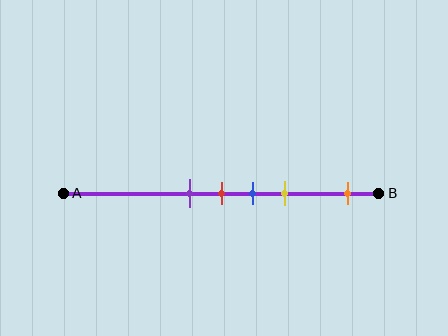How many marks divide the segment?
There are 5 marks dividing the segment.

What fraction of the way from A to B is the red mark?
The red mark is approximately 50% (0.5) of the way from A to B.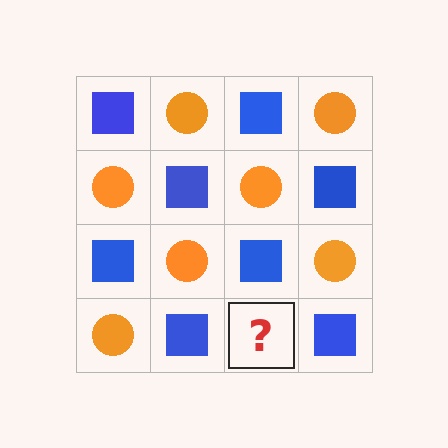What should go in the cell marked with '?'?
The missing cell should contain an orange circle.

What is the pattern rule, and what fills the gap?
The rule is that it alternates blue square and orange circle in a checkerboard pattern. The gap should be filled with an orange circle.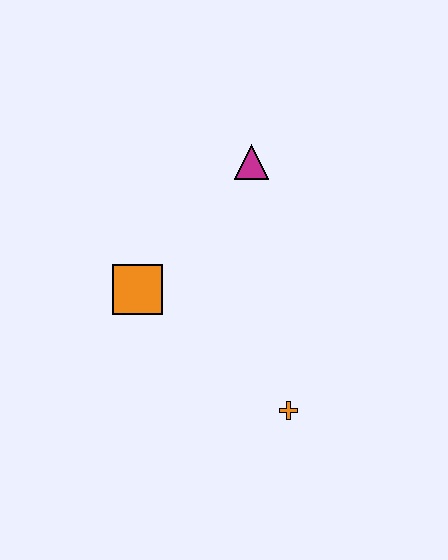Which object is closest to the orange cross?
The orange square is closest to the orange cross.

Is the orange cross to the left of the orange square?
No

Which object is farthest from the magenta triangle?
The orange cross is farthest from the magenta triangle.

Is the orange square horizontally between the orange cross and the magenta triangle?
No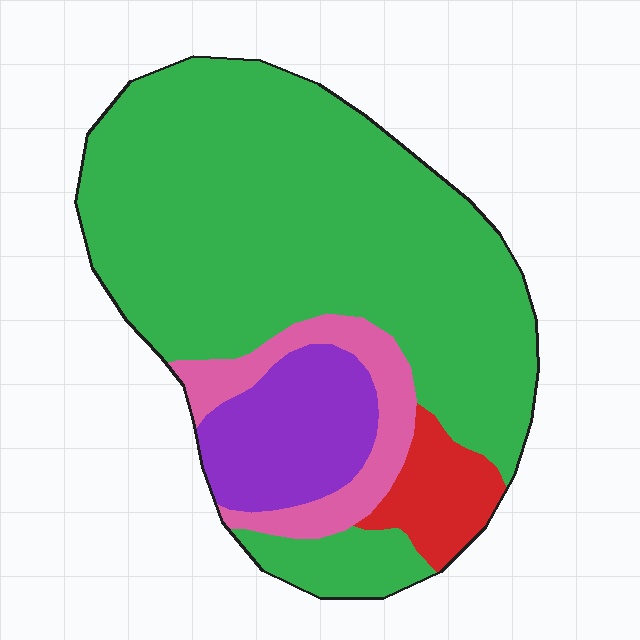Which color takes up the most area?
Green, at roughly 70%.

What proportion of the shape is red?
Red covers about 5% of the shape.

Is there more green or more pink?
Green.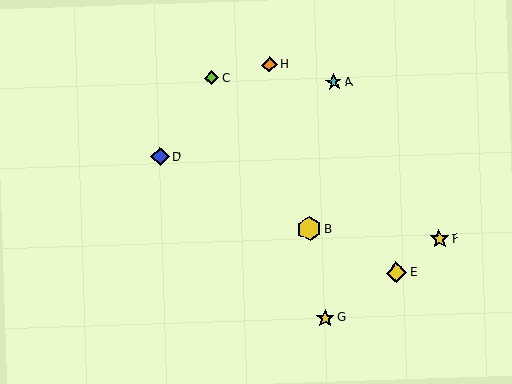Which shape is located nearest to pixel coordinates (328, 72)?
The cyan star (labeled A) at (334, 82) is nearest to that location.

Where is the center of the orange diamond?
The center of the orange diamond is at (269, 65).